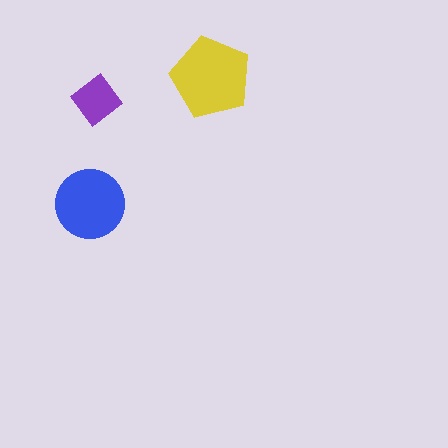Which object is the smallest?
The purple diamond.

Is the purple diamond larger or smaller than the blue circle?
Smaller.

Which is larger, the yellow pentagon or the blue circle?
The yellow pentagon.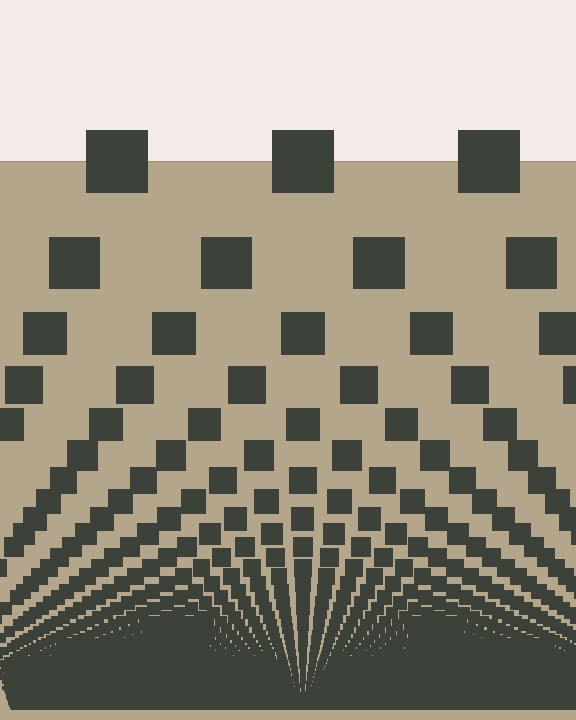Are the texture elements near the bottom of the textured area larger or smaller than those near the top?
Smaller. The gradient is inverted — elements near the bottom are smaller and denser.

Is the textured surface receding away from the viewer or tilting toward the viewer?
The surface appears to tilt toward the viewer. Texture elements get larger and sparser toward the top.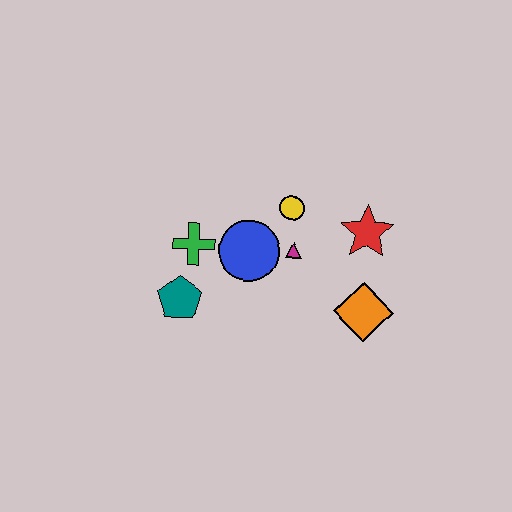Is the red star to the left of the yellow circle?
No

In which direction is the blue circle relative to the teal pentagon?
The blue circle is to the right of the teal pentagon.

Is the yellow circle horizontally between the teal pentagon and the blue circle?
No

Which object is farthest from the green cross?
The orange diamond is farthest from the green cross.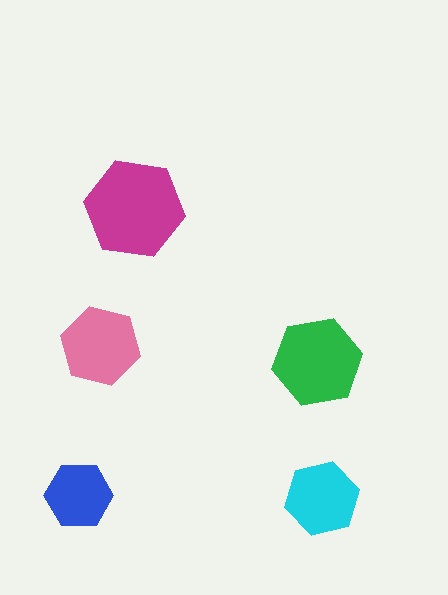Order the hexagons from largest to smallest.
the magenta one, the green one, the pink one, the cyan one, the blue one.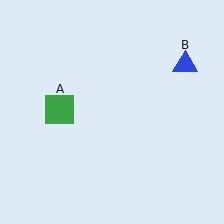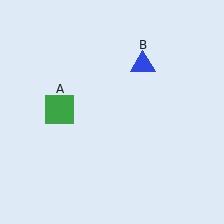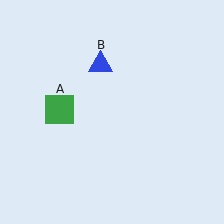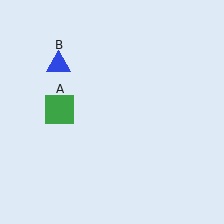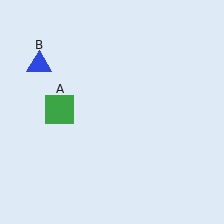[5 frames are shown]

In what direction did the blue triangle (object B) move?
The blue triangle (object B) moved left.